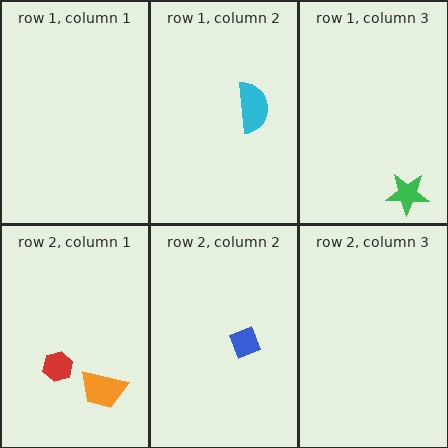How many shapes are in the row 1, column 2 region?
1.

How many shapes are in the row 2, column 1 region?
2.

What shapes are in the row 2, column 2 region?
The blue diamond.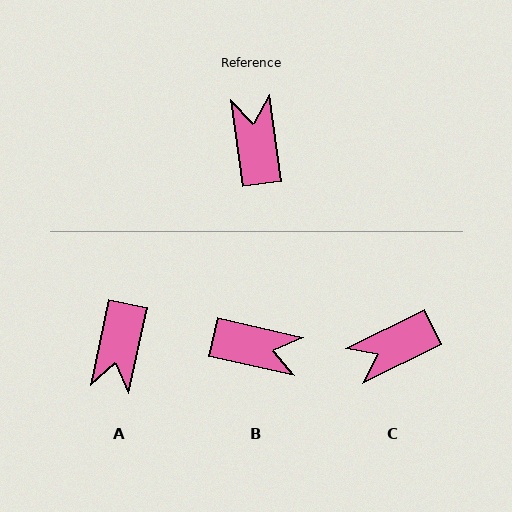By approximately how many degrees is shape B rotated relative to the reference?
Approximately 111 degrees clockwise.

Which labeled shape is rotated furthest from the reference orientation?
A, about 161 degrees away.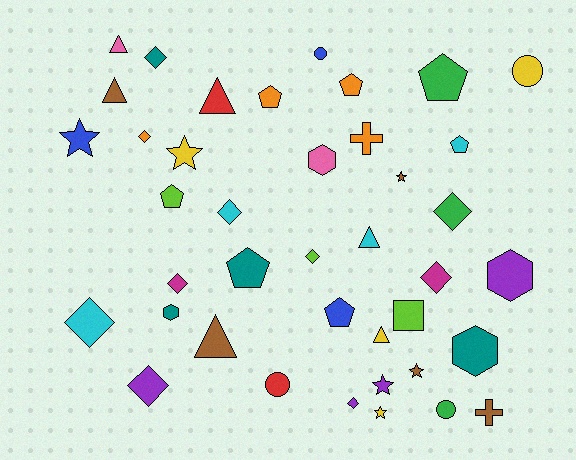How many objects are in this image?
There are 40 objects.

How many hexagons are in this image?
There are 4 hexagons.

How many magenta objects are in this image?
There are 2 magenta objects.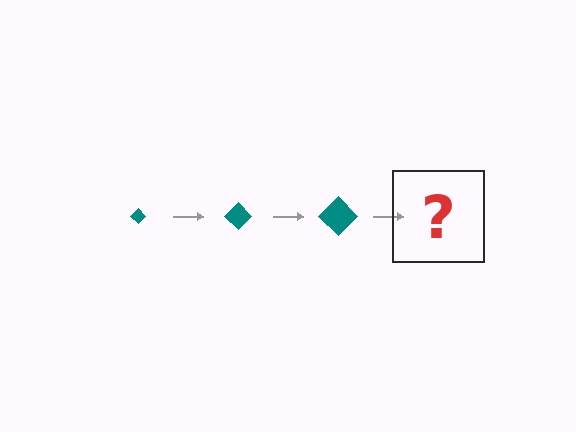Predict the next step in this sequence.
The next step is a teal diamond, larger than the previous one.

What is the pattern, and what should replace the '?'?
The pattern is that the diamond gets progressively larger each step. The '?' should be a teal diamond, larger than the previous one.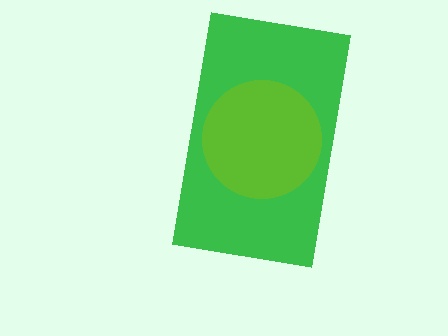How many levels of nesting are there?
2.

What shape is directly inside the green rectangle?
The lime circle.